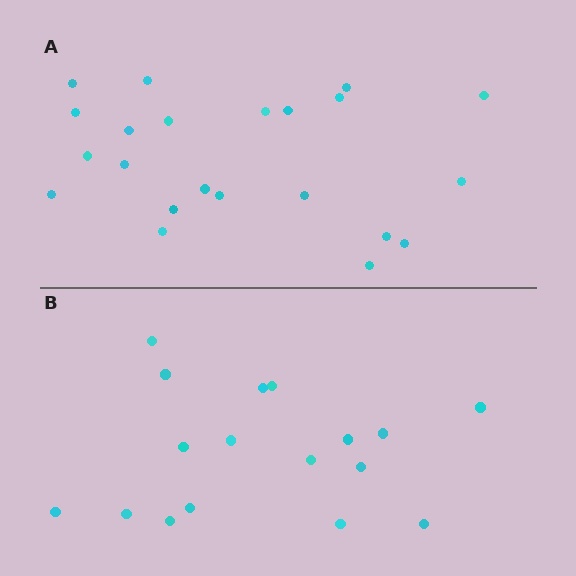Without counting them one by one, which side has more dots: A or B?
Region A (the top region) has more dots.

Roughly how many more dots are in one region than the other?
Region A has about 5 more dots than region B.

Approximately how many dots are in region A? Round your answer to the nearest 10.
About 20 dots. (The exact count is 22, which rounds to 20.)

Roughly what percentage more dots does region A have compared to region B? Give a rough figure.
About 30% more.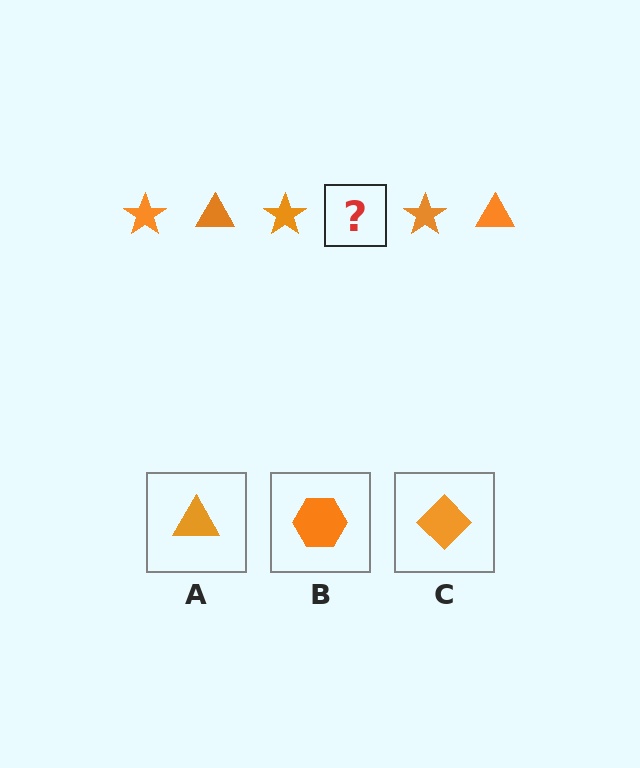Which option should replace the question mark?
Option A.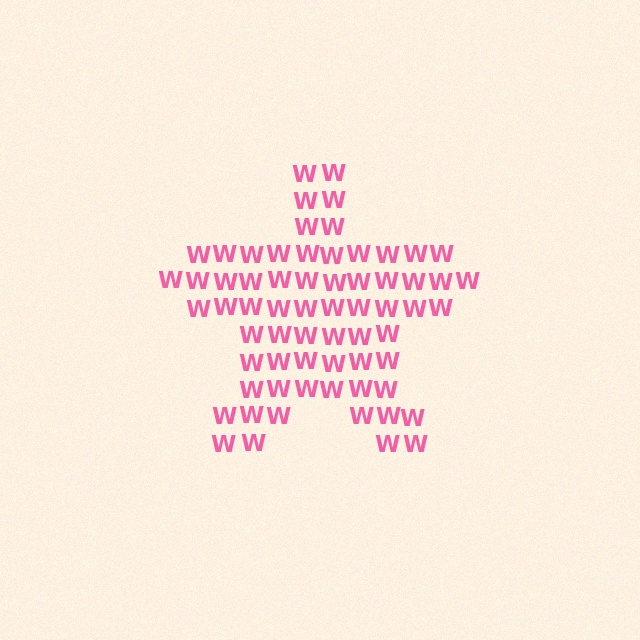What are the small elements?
The small elements are letter W's.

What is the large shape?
The large shape is a star.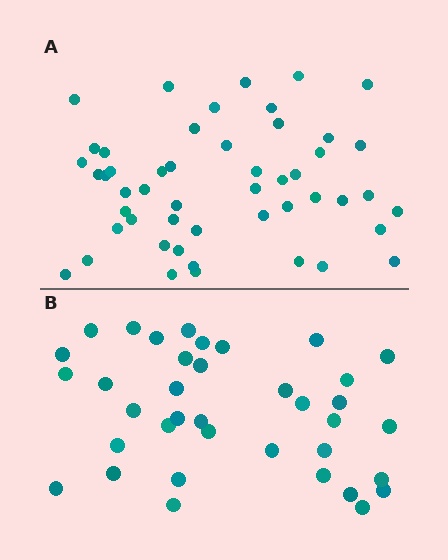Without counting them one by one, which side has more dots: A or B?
Region A (the top region) has more dots.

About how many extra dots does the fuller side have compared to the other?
Region A has approximately 15 more dots than region B.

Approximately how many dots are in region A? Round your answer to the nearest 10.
About 50 dots.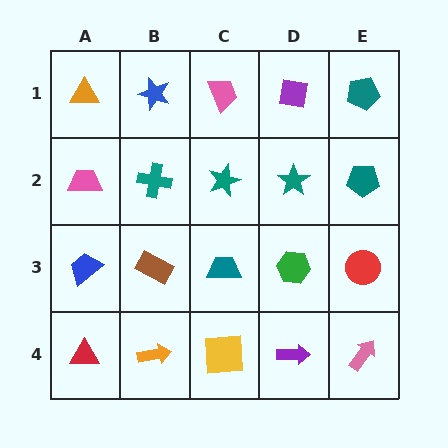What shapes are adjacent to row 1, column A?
A pink trapezoid (row 2, column A), a blue star (row 1, column B).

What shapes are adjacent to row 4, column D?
A green hexagon (row 3, column D), a yellow square (row 4, column C), a pink arrow (row 4, column E).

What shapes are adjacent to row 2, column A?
An orange triangle (row 1, column A), a blue trapezoid (row 3, column A), a teal cross (row 2, column B).